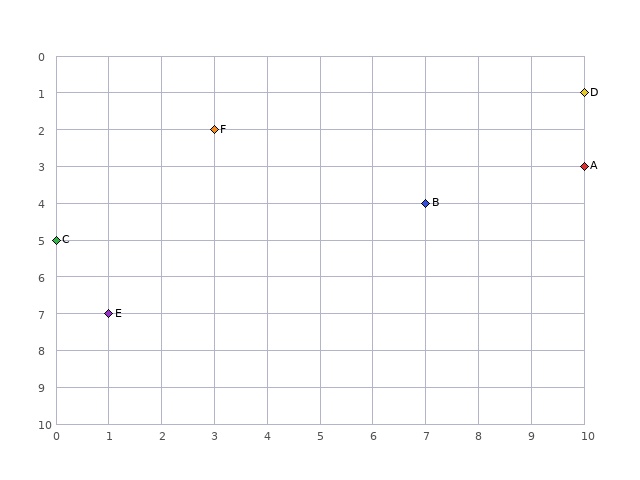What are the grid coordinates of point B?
Point B is at grid coordinates (7, 4).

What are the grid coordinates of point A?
Point A is at grid coordinates (10, 3).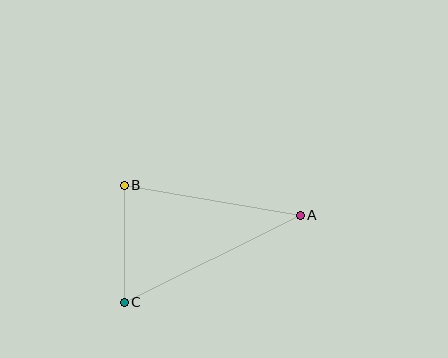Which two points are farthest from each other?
Points A and C are farthest from each other.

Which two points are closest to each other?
Points B and C are closest to each other.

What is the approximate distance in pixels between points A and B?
The distance between A and B is approximately 179 pixels.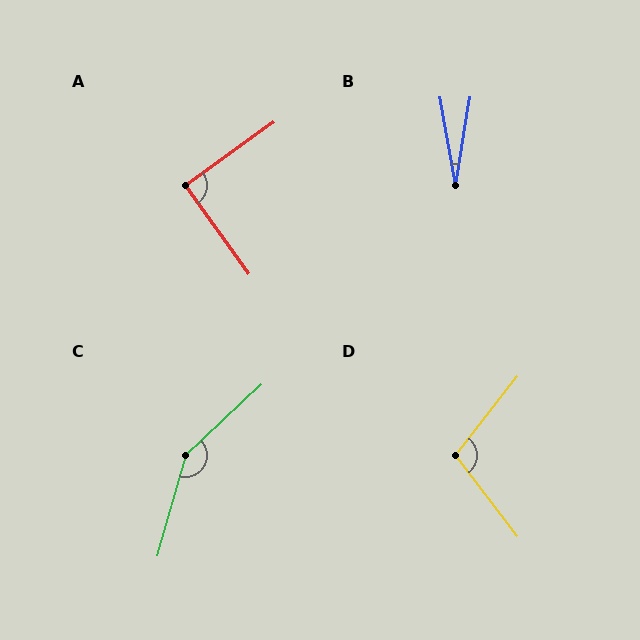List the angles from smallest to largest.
B (19°), A (90°), D (104°), C (149°).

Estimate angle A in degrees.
Approximately 90 degrees.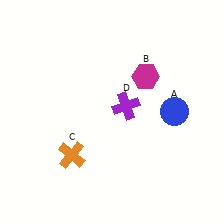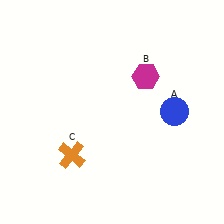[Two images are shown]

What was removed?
The purple cross (D) was removed in Image 2.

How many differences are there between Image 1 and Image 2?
There is 1 difference between the two images.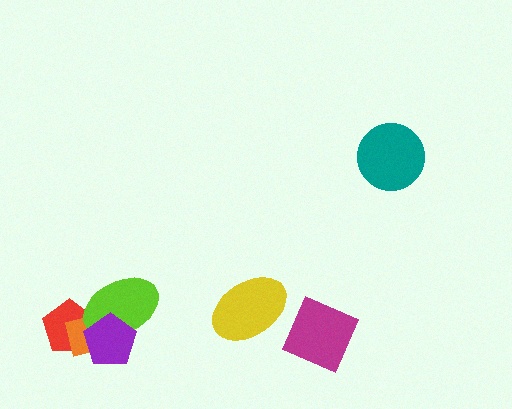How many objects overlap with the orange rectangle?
3 objects overlap with the orange rectangle.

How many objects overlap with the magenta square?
0 objects overlap with the magenta square.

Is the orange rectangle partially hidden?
Yes, it is partially covered by another shape.